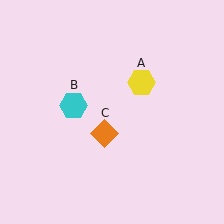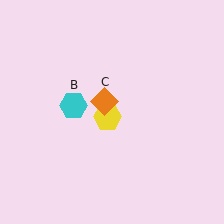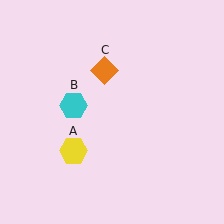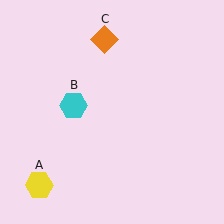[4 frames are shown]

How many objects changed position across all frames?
2 objects changed position: yellow hexagon (object A), orange diamond (object C).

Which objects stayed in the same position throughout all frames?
Cyan hexagon (object B) remained stationary.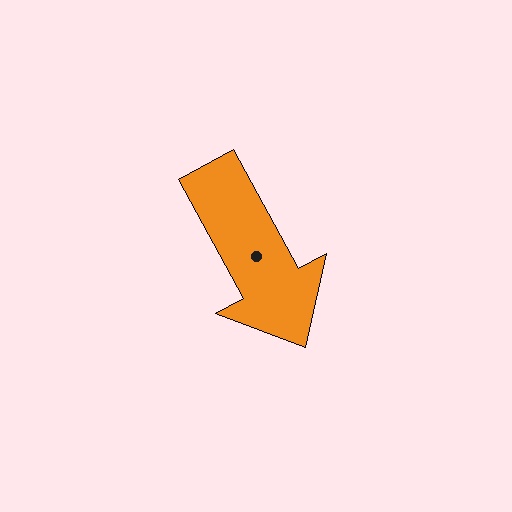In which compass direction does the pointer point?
Southeast.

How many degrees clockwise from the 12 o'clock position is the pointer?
Approximately 151 degrees.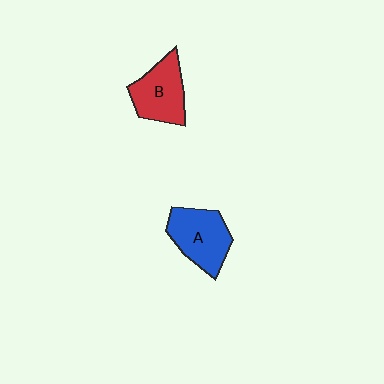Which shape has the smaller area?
Shape B (red).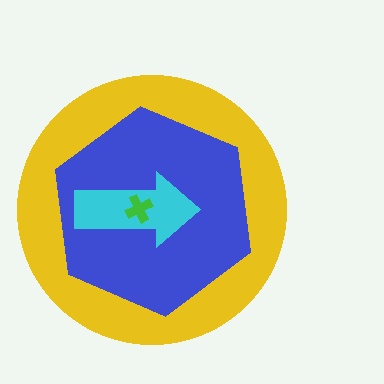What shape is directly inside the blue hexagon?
The cyan arrow.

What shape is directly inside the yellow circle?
The blue hexagon.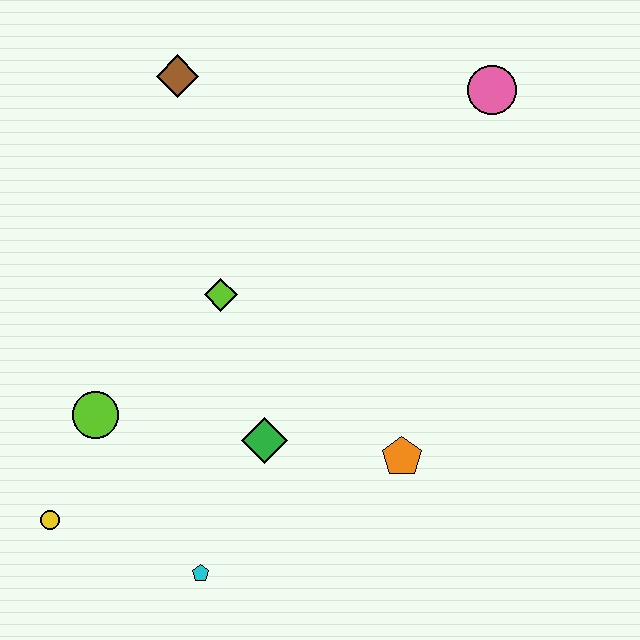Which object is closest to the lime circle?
The yellow circle is closest to the lime circle.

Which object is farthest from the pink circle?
The yellow circle is farthest from the pink circle.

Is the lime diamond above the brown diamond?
No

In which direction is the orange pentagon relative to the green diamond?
The orange pentagon is to the right of the green diamond.